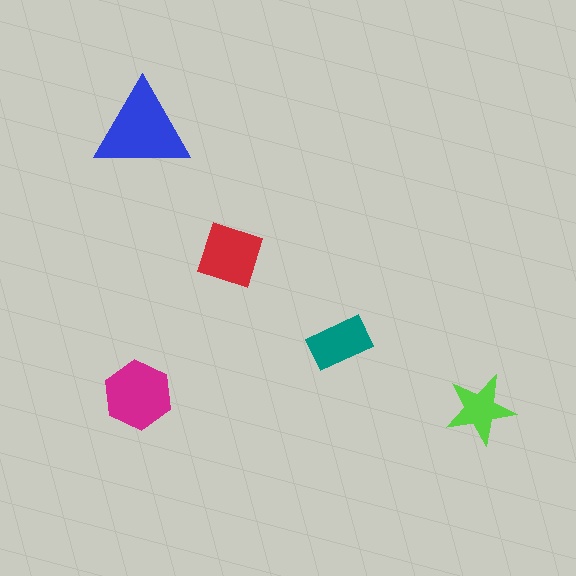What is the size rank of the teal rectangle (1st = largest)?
4th.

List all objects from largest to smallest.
The blue triangle, the magenta hexagon, the red diamond, the teal rectangle, the lime star.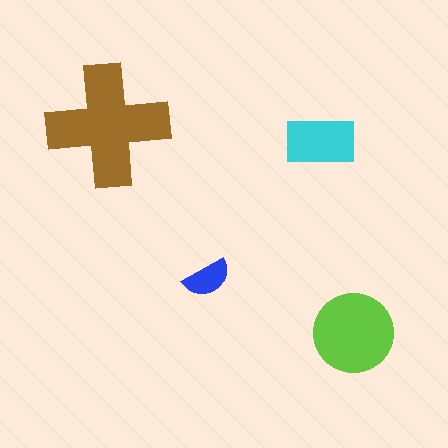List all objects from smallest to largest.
The blue semicircle, the cyan rectangle, the lime circle, the brown cross.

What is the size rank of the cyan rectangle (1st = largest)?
3rd.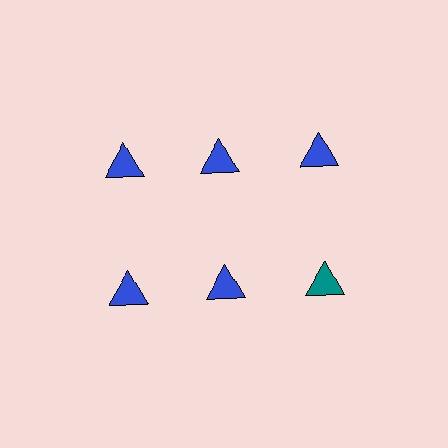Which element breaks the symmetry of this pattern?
The teal triangle in the second row, center column breaks the symmetry. All other shapes are blue triangles.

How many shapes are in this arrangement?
There are 6 shapes arranged in a grid pattern.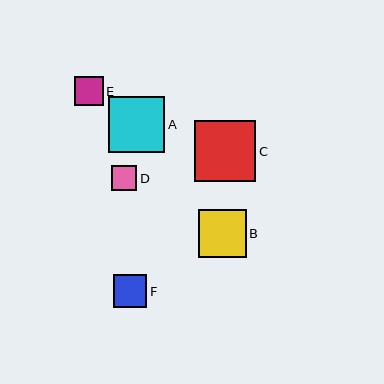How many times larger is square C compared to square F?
Square C is approximately 1.8 times the size of square F.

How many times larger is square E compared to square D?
Square E is approximately 1.1 times the size of square D.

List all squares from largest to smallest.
From largest to smallest: C, A, B, F, E, D.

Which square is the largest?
Square C is the largest with a size of approximately 61 pixels.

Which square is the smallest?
Square D is the smallest with a size of approximately 25 pixels.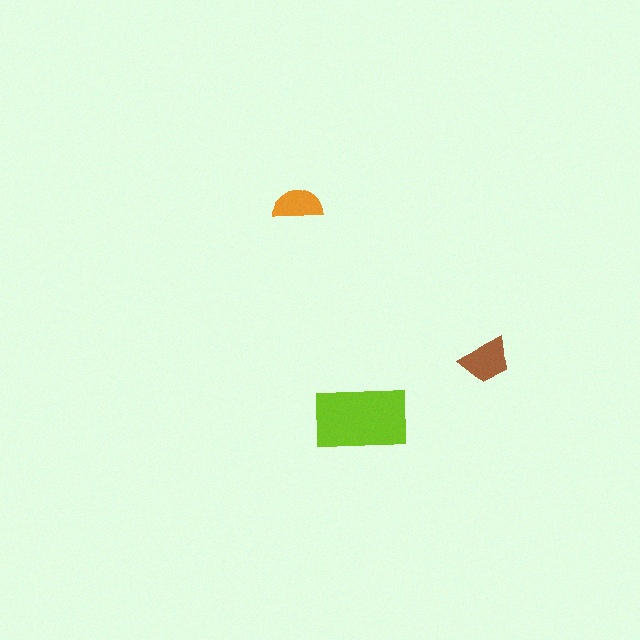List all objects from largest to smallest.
The lime rectangle, the brown trapezoid, the orange semicircle.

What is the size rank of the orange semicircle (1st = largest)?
3rd.